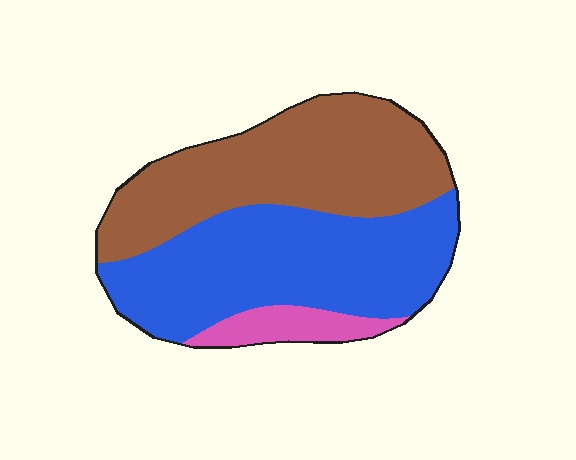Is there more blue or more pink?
Blue.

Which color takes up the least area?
Pink, at roughly 10%.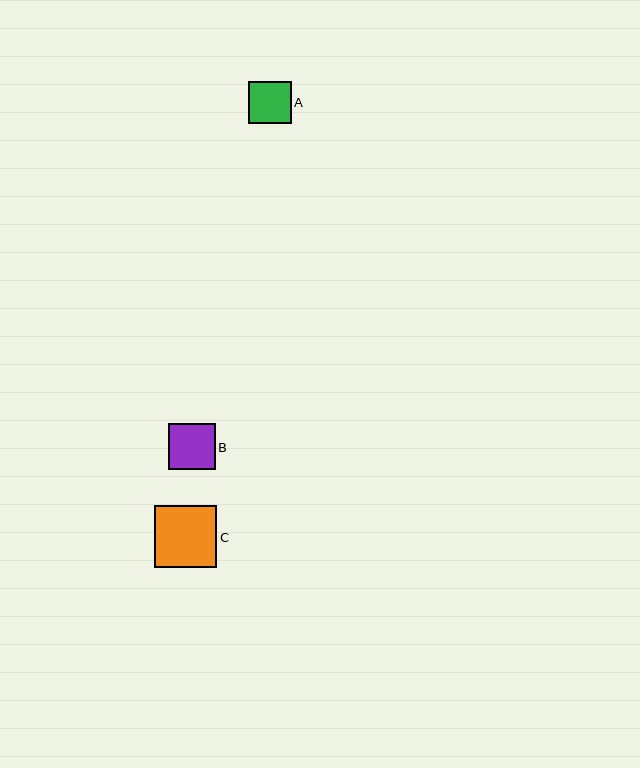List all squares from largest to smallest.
From largest to smallest: C, B, A.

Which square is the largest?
Square C is the largest with a size of approximately 62 pixels.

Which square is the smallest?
Square A is the smallest with a size of approximately 42 pixels.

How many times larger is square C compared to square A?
Square C is approximately 1.5 times the size of square A.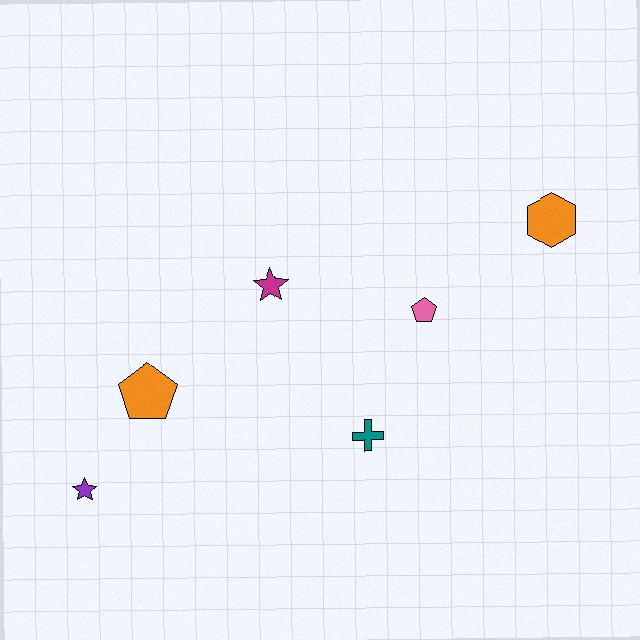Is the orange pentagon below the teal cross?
No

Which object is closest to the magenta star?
The pink pentagon is closest to the magenta star.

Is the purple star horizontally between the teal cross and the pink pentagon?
No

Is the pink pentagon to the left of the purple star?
No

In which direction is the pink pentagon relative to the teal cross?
The pink pentagon is above the teal cross.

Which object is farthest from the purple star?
The orange hexagon is farthest from the purple star.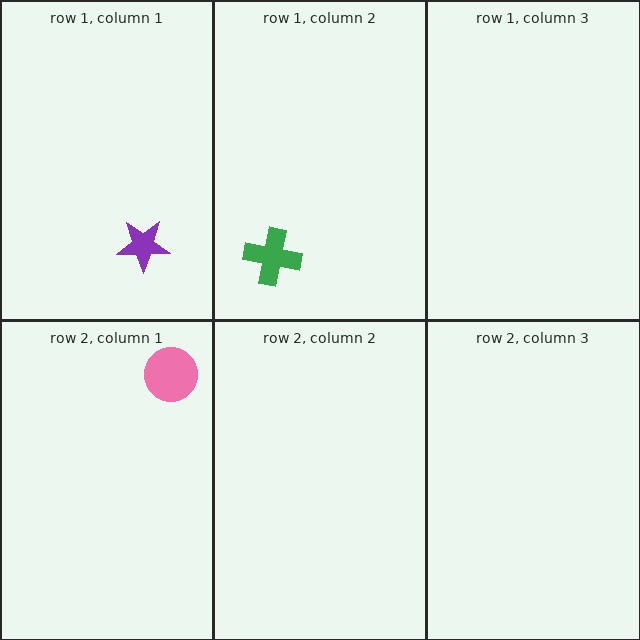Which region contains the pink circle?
The row 2, column 1 region.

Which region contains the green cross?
The row 1, column 2 region.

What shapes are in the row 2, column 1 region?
The pink circle.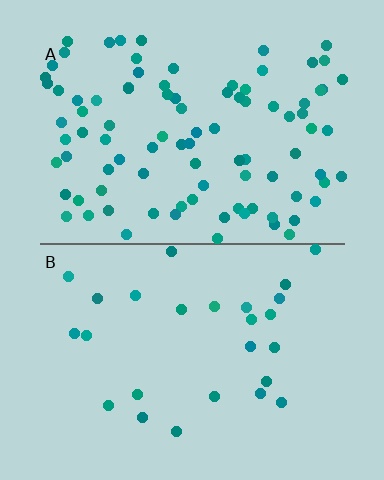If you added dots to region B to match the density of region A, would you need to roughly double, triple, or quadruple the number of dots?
Approximately quadruple.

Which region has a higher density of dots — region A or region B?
A (the top).